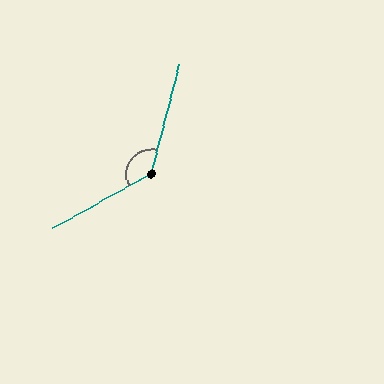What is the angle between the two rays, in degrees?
Approximately 133 degrees.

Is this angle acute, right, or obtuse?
It is obtuse.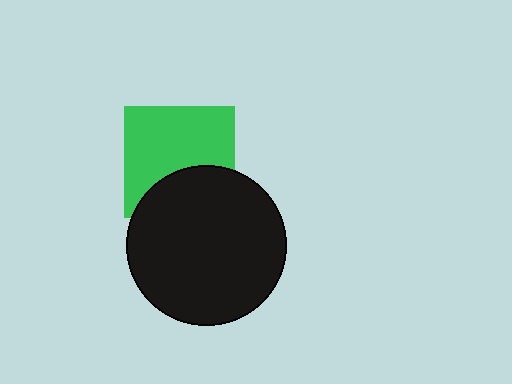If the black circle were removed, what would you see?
You would see the complete green square.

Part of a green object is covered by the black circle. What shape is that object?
It is a square.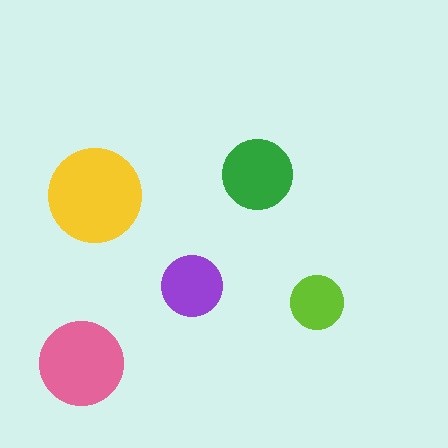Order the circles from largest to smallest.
the yellow one, the pink one, the green one, the purple one, the lime one.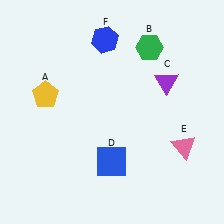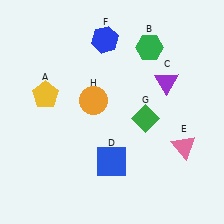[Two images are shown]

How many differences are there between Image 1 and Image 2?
There are 2 differences between the two images.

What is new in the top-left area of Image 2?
An orange circle (H) was added in the top-left area of Image 2.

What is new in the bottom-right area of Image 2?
A green diamond (G) was added in the bottom-right area of Image 2.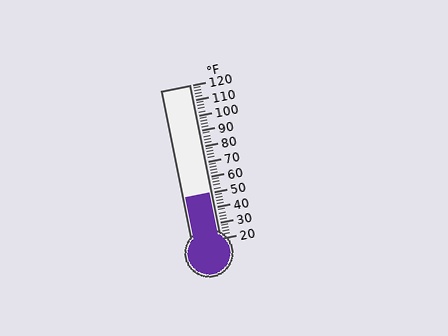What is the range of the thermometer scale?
The thermometer scale ranges from 20°F to 120°F.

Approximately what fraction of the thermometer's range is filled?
The thermometer is filled to approximately 30% of its range.